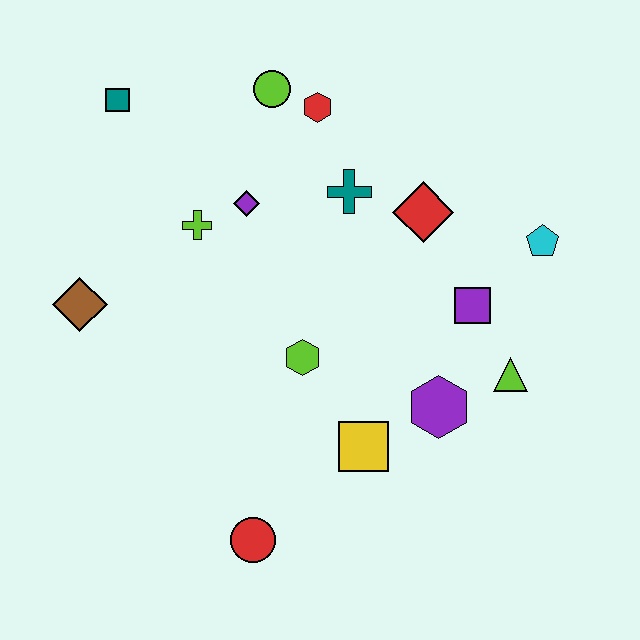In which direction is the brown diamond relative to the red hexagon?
The brown diamond is to the left of the red hexagon.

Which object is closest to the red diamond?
The teal cross is closest to the red diamond.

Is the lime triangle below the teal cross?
Yes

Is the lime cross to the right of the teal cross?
No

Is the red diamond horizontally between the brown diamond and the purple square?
Yes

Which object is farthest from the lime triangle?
The teal square is farthest from the lime triangle.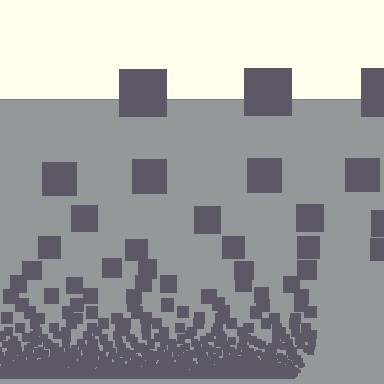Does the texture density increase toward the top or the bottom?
Density increases toward the bottom.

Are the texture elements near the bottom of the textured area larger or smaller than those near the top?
Smaller. The gradient is inverted — elements near the bottom are smaller and denser.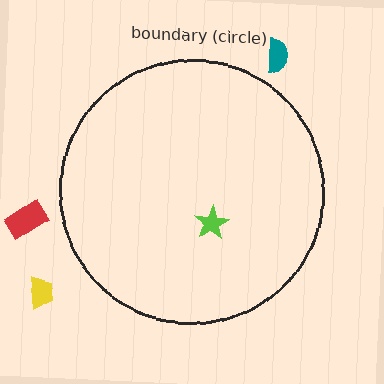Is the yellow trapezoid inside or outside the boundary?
Outside.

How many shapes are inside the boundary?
1 inside, 3 outside.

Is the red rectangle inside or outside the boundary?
Outside.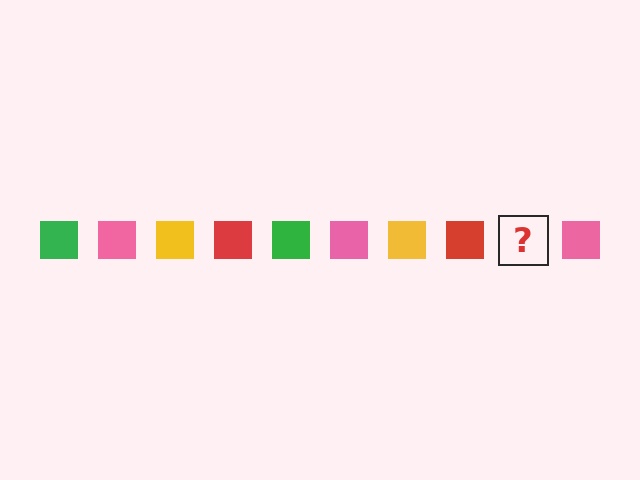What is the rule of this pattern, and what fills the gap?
The rule is that the pattern cycles through green, pink, yellow, red squares. The gap should be filled with a green square.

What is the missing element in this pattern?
The missing element is a green square.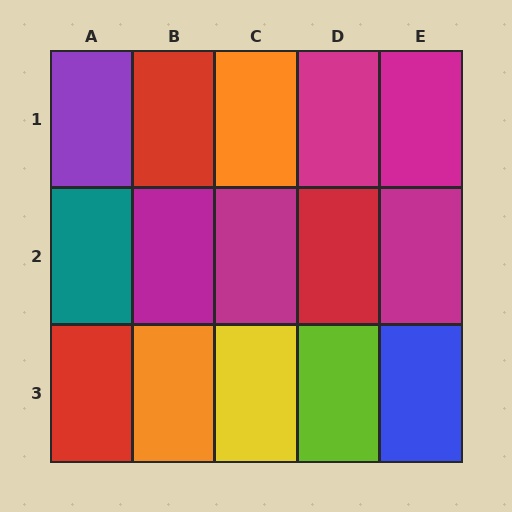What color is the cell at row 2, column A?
Teal.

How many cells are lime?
1 cell is lime.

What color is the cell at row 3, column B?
Orange.